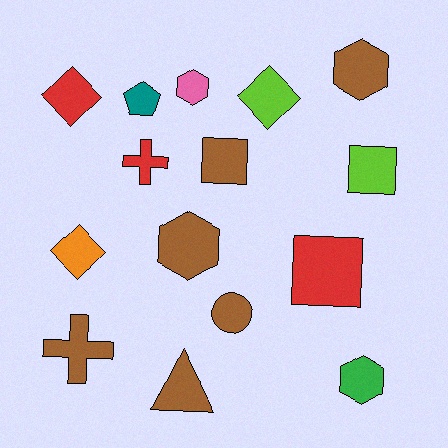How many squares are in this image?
There are 3 squares.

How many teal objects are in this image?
There is 1 teal object.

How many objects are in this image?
There are 15 objects.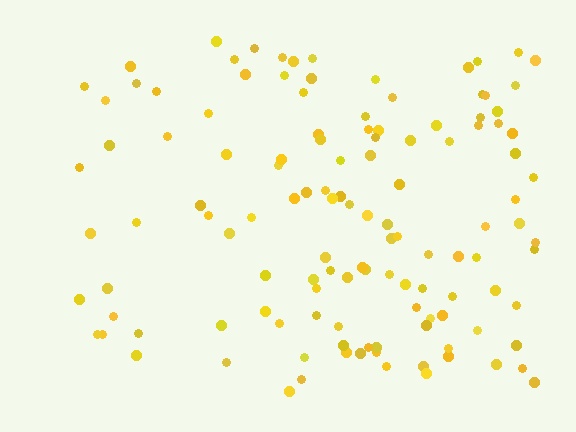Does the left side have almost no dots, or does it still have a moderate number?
Still a moderate number, just noticeably fewer than the right.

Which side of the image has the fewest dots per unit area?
The left.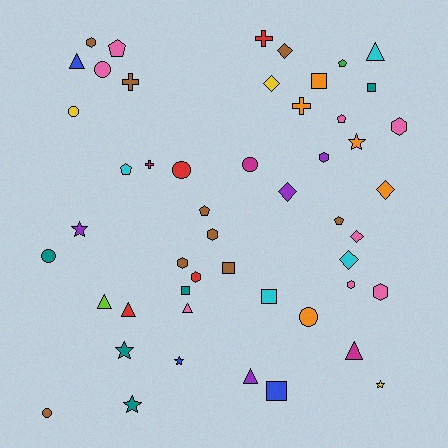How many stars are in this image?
There are 6 stars.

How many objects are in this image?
There are 50 objects.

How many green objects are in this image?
There is 1 green object.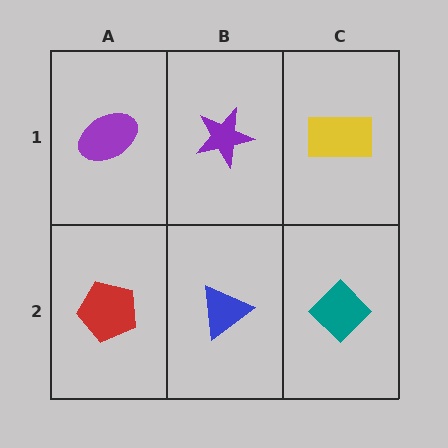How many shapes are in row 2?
3 shapes.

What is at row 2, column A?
A red pentagon.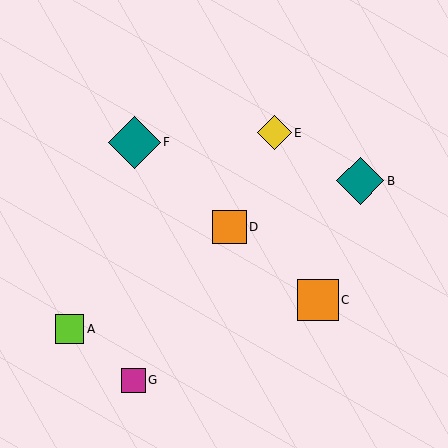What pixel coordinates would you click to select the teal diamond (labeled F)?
Click at (135, 142) to select the teal diamond F.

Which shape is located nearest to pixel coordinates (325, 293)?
The orange square (labeled C) at (318, 300) is nearest to that location.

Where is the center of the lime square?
The center of the lime square is at (69, 329).